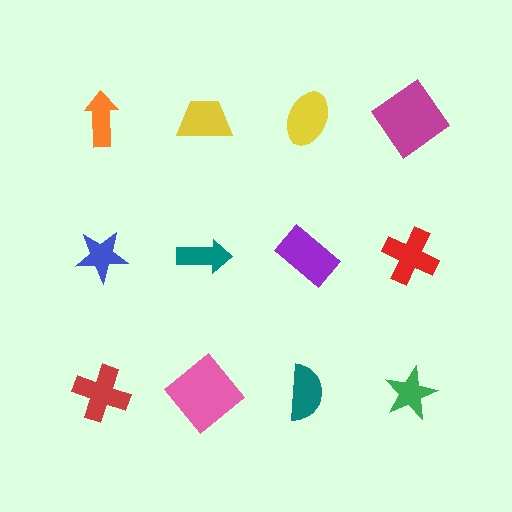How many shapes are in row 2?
4 shapes.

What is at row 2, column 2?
A teal arrow.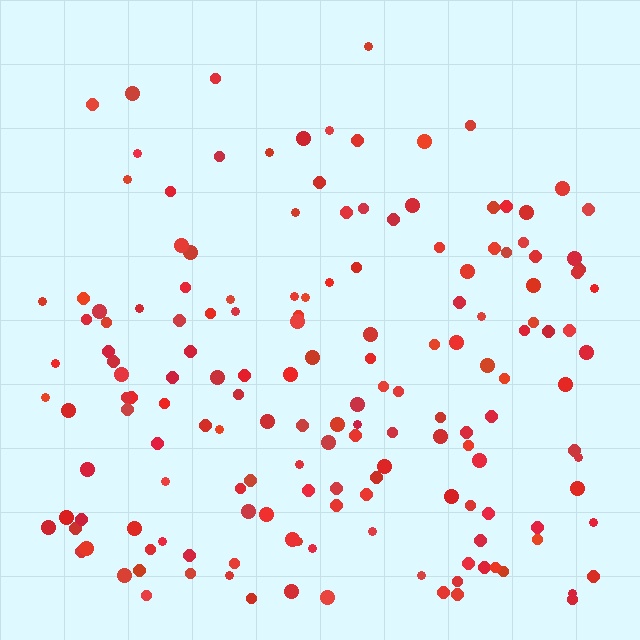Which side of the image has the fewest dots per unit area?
The top.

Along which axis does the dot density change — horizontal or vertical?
Vertical.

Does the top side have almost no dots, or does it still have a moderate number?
Still a moderate number, just noticeably fewer than the bottom.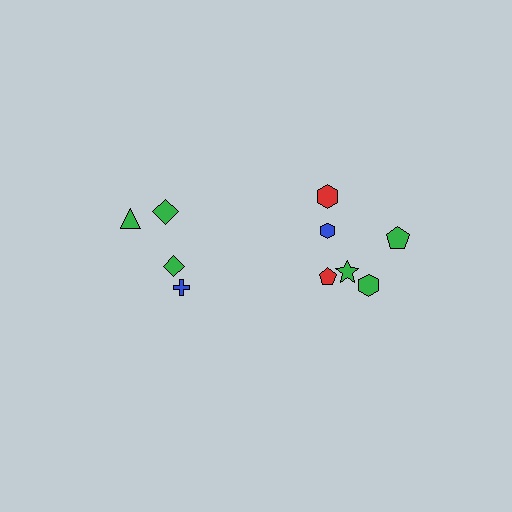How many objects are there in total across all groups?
There are 10 objects.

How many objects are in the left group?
There are 4 objects.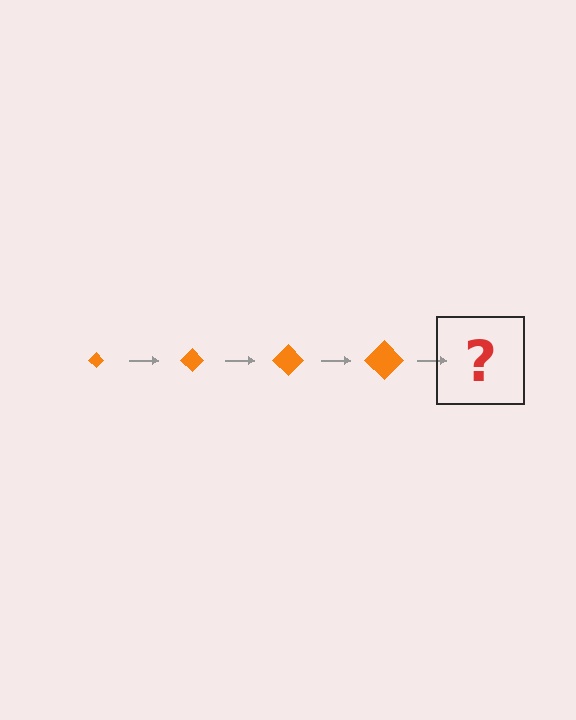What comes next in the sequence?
The next element should be an orange diamond, larger than the previous one.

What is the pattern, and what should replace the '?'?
The pattern is that the diamond gets progressively larger each step. The '?' should be an orange diamond, larger than the previous one.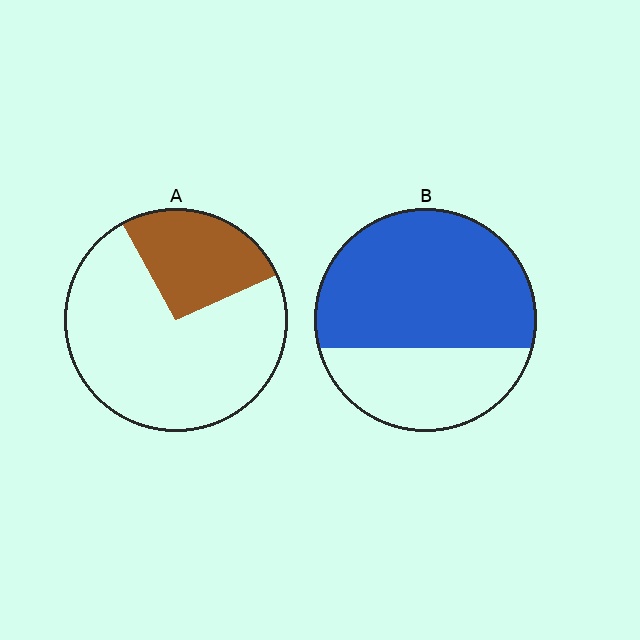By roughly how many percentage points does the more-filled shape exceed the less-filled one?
By roughly 40 percentage points (B over A).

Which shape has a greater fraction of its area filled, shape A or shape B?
Shape B.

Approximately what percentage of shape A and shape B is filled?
A is approximately 25% and B is approximately 65%.